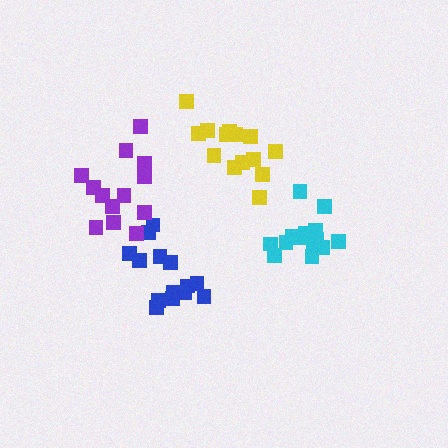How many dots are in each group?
Group 1: 14 dots, Group 2: 14 dots, Group 3: 13 dots, Group 4: 14 dots (55 total).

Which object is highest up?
The yellow cluster is topmost.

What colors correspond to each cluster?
The clusters are colored: blue, cyan, purple, yellow.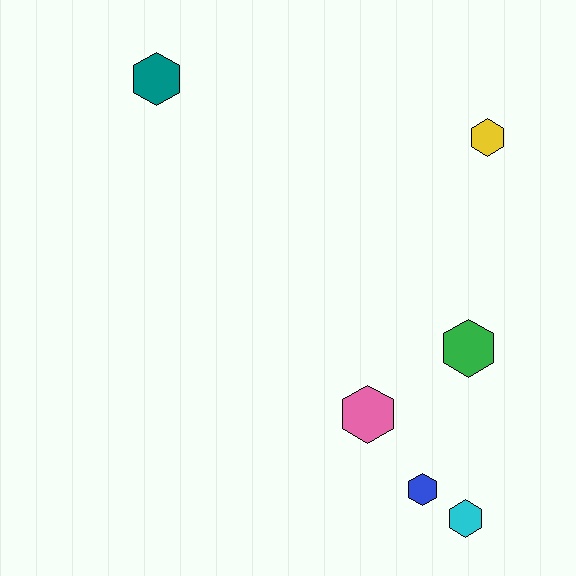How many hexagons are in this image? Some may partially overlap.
There are 6 hexagons.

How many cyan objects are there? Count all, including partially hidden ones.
There is 1 cyan object.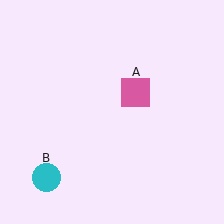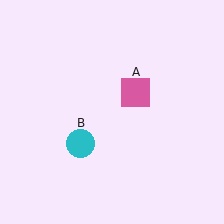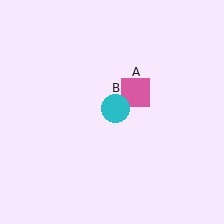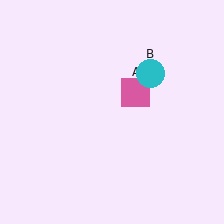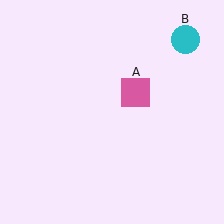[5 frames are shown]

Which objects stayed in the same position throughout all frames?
Pink square (object A) remained stationary.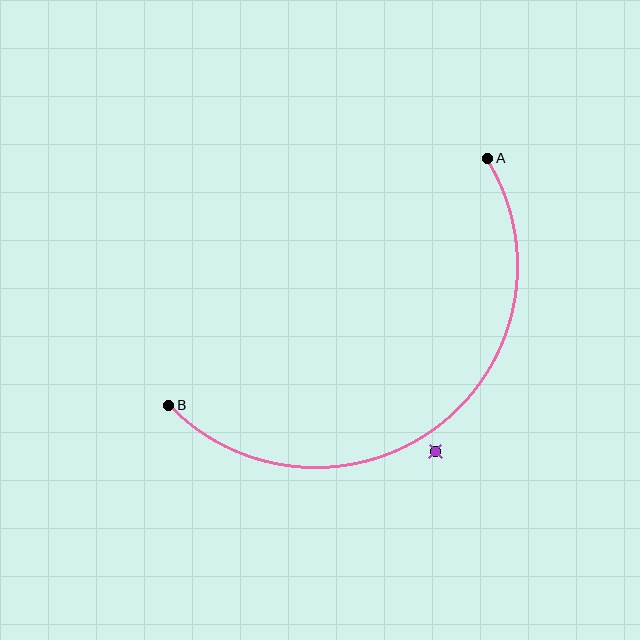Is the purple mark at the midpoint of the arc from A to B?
No — the purple mark does not lie on the arc at all. It sits slightly outside the curve.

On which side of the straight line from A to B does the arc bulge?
The arc bulges below and to the right of the straight line connecting A and B.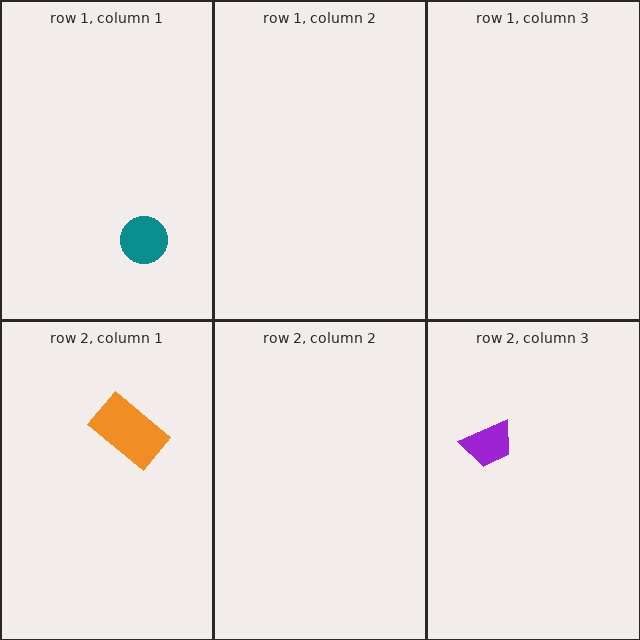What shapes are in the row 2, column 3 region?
The purple trapezoid.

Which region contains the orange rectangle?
The row 2, column 1 region.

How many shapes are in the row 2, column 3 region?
1.